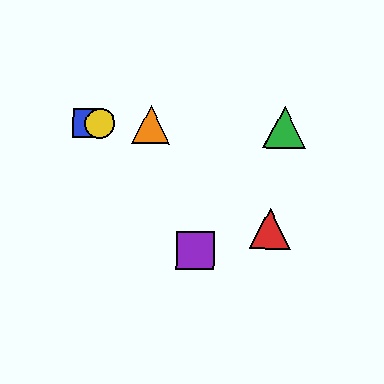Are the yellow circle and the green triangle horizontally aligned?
Yes, both are at y≈123.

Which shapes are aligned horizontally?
The blue square, the green triangle, the yellow circle, the orange triangle are aligned horizontally.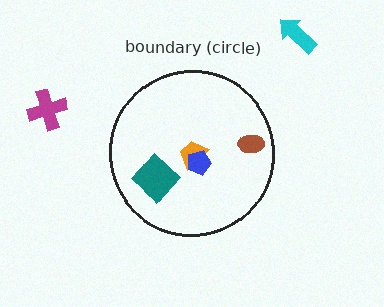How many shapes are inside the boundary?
4 inside, 2 outside.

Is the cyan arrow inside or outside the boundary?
Outside.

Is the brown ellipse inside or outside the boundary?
Inside.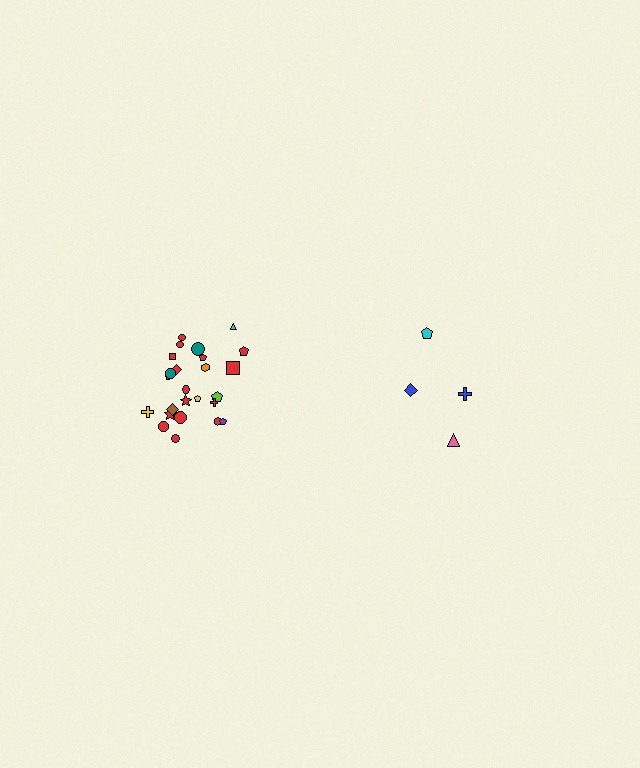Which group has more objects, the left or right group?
The left group.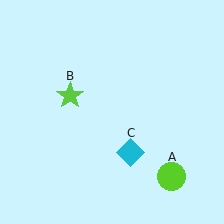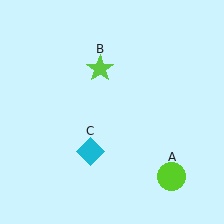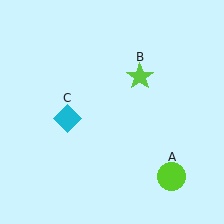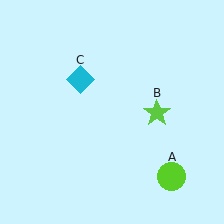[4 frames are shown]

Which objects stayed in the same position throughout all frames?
Lime circle (object A) remained stationary.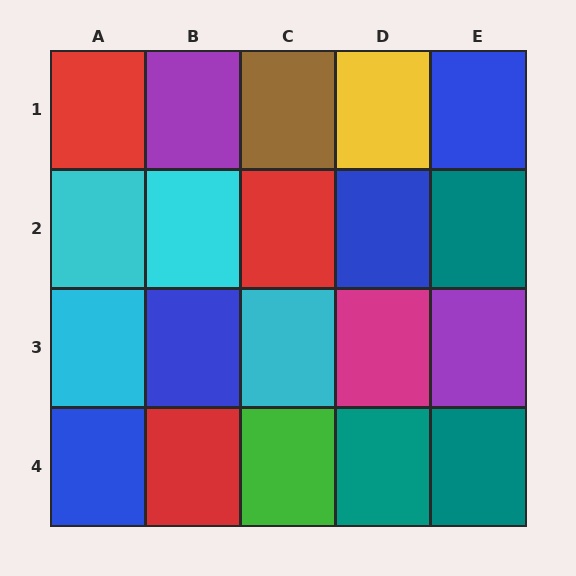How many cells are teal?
3 cells are teal.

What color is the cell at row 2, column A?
Cyan.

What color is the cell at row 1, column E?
Blue.